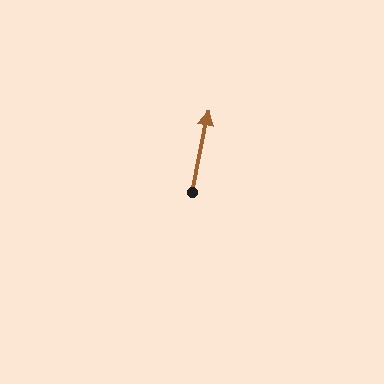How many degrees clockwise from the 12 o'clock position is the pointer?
Approximately 11 degrees.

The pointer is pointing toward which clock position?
Roughly 12 o'clock.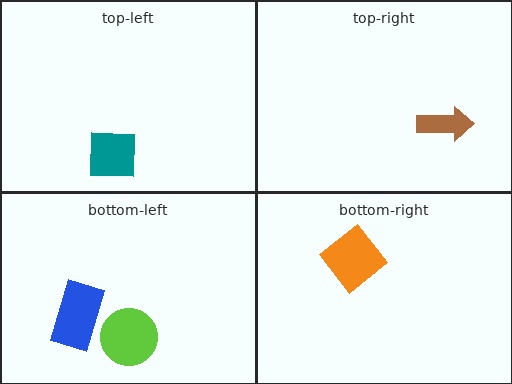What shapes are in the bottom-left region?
The blue rectangle, the lime circle.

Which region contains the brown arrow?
The top-right region.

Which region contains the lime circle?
The bottom-left region.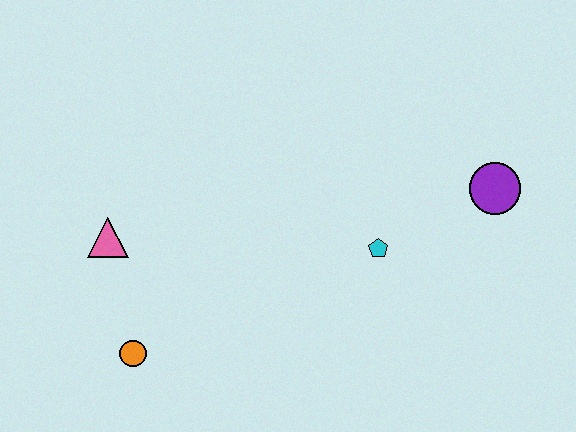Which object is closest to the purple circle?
The cyan pentagon is closest to the purple circle.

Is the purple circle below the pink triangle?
No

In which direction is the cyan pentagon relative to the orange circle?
The cyan pentagon is to the right of the orange circle.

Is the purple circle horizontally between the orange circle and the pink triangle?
No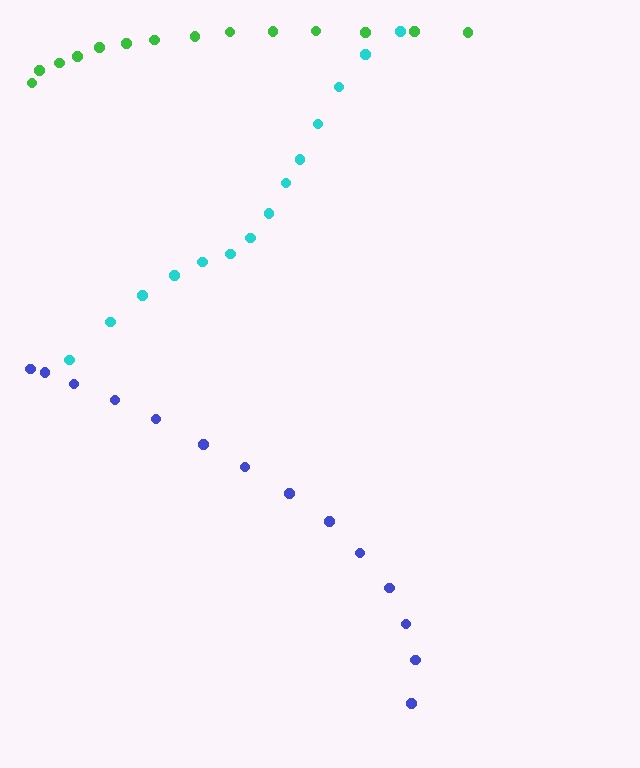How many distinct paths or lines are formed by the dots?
There are 3 distinct paths.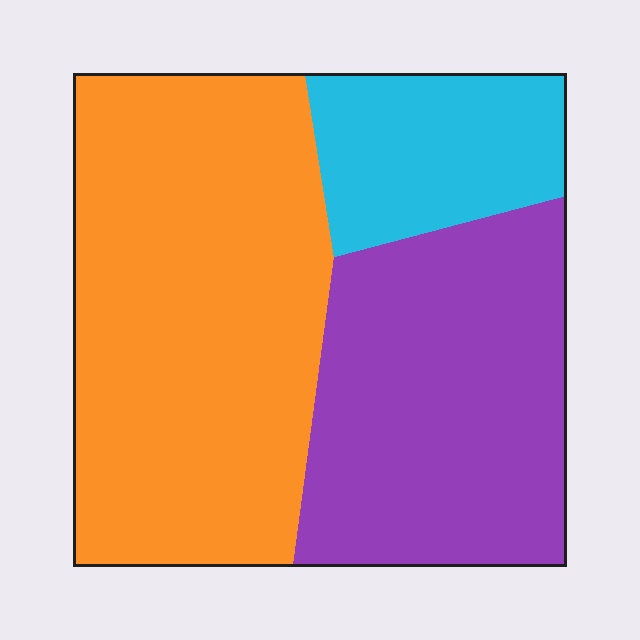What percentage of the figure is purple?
Purple covers about 35% of the figure.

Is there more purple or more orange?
Orange.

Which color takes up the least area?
Cyan, at roughly 15%.